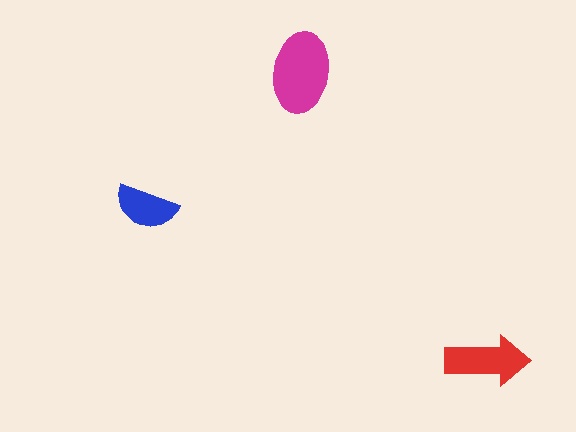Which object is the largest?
The magenta ellipse.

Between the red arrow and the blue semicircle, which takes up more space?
The red arrow.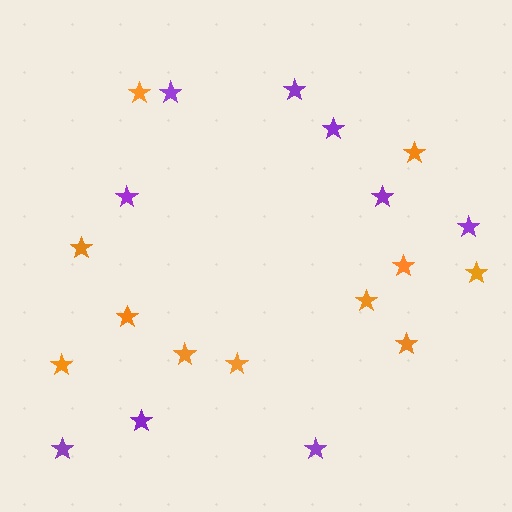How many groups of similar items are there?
There are 2 groups: one group of orange stars (11) and one group of purple stars (9).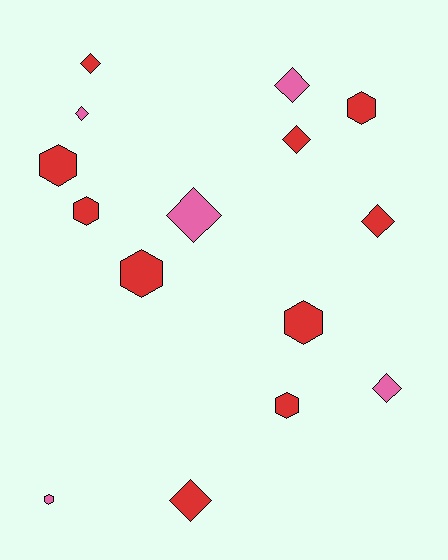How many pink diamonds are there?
There are 4 pink diamonds.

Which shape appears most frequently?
Diamond, with 8 objects.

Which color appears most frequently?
Red, with 10 objects.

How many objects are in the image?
There are 15 objects.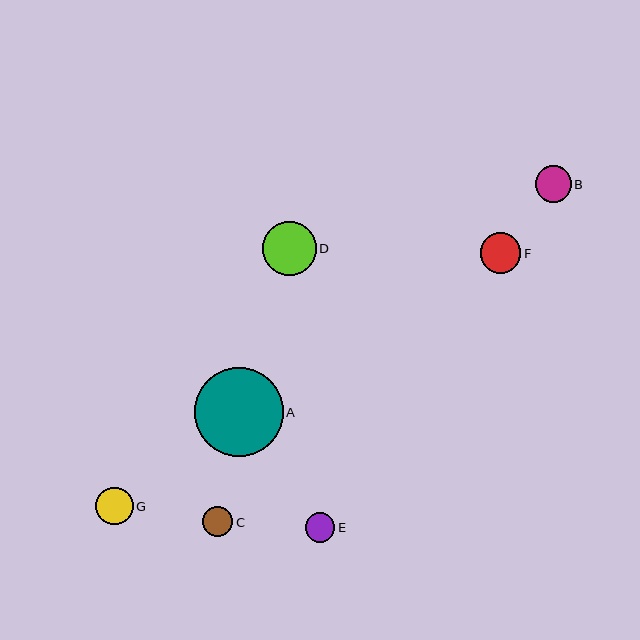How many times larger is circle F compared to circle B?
Circle F is approximately 1.1 times the size of circle B.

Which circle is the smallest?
Circle E is the smallest with a size of approximately 30 pixels.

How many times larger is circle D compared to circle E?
Circle D is approximately 1.8 times the size of circle E.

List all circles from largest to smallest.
From largest to smallest: A, D, F, G, B, C, E.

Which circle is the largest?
Circle A is the largest with a size of approximately 89 pixels.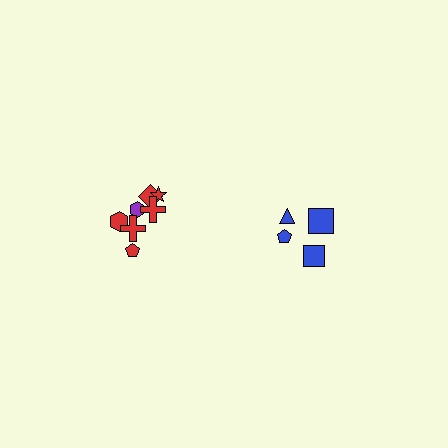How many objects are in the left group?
There are 7 objects.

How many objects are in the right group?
There are 4 objects.